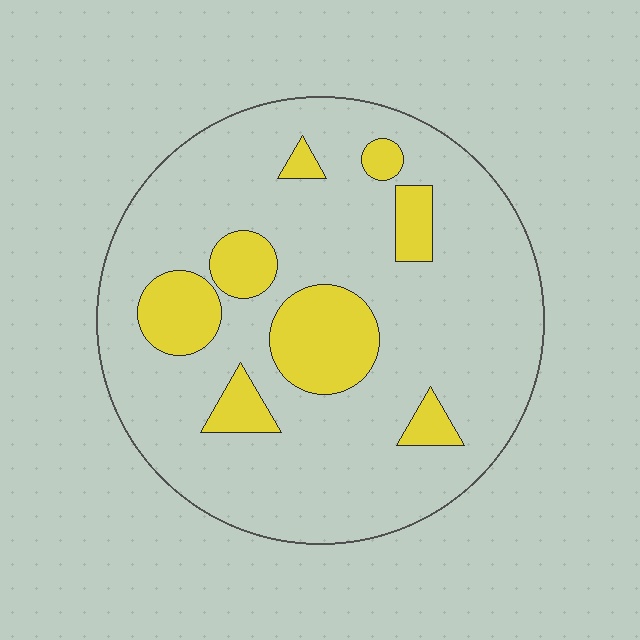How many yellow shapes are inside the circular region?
8.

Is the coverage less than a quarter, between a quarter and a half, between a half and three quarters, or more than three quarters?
Less than a quarter.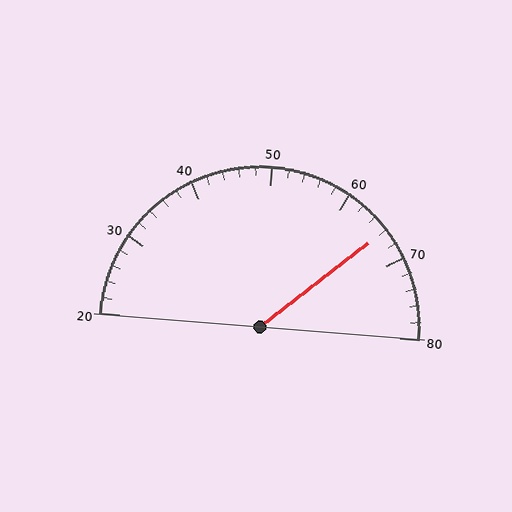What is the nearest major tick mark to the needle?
The nearest major tick mark is 70.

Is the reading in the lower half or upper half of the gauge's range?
The reading is in the upper half of the range (20 to 80).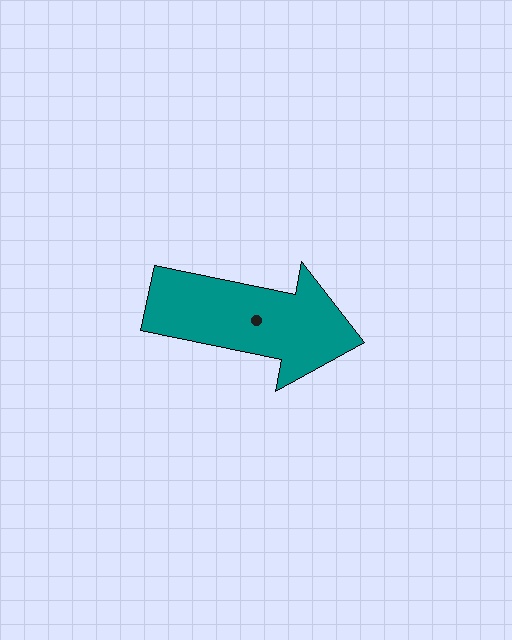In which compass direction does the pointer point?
East.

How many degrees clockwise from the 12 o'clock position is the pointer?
Approximately 102 degrees.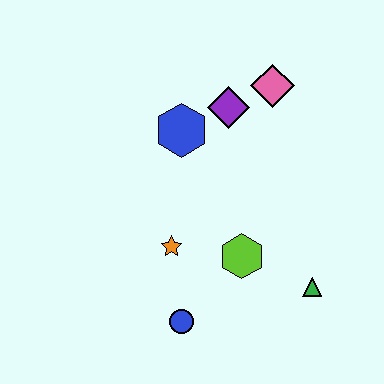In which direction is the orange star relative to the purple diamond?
The orange star is below the purple diamond.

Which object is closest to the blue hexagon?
The purple diamond is closest to the blue hexagon.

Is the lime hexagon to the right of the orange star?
Yes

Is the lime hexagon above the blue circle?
Yes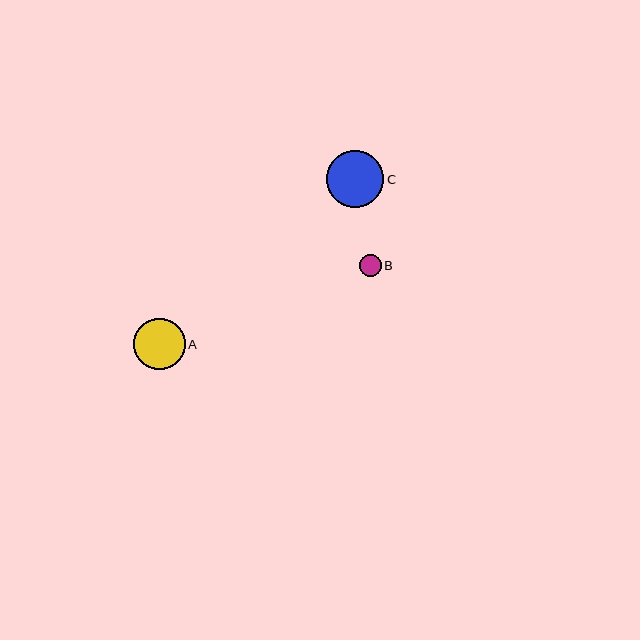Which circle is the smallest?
Circle B is the smallest with a size of approximately 22 pixels.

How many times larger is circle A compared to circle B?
Circle A is approximately 2.3 times the size of circle B.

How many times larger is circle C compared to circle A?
Circle C is approximately 1.1 times the size of circle A.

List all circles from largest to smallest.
From largest to smallest: C, A, B.